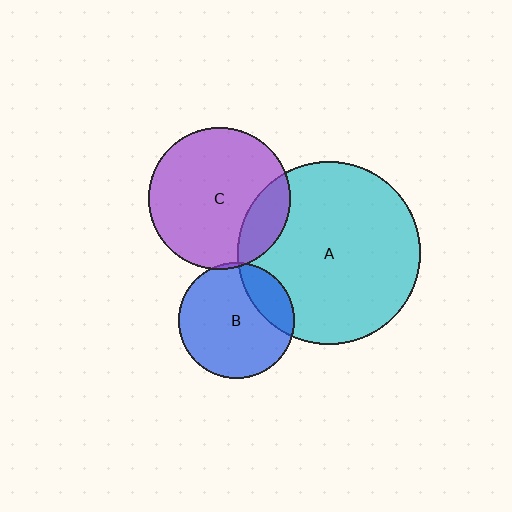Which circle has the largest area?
Circle A (cyan).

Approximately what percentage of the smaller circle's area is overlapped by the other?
Approximately 5%.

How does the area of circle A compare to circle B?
Approximately 2.5 times.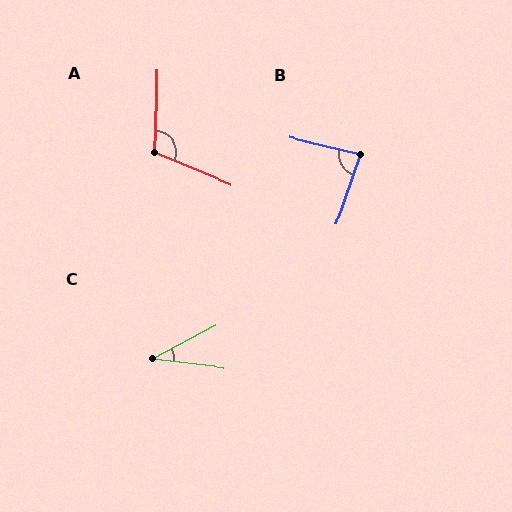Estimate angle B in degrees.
Approximately 84 degrees.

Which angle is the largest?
A, at approximately 111 degrees.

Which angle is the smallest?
C, at approximately 35 degrees.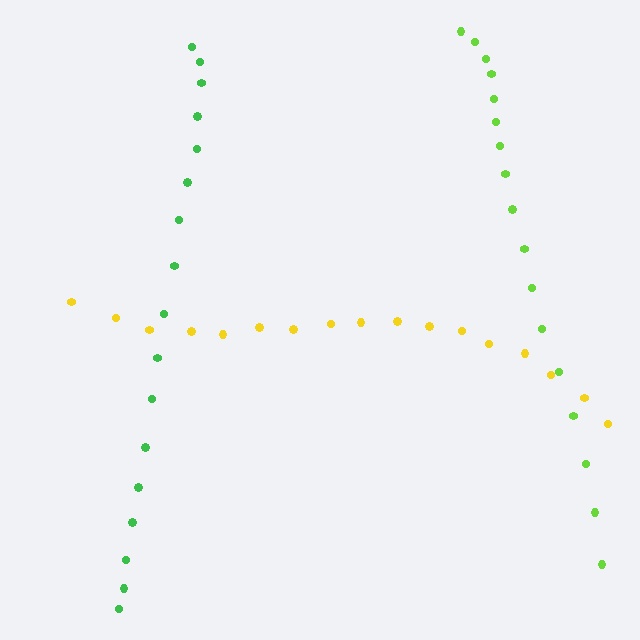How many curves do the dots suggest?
There are 3 distinct paths.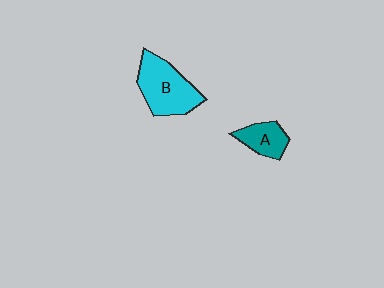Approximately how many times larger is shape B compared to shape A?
Approximately 1.9 times.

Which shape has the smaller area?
Shape A (teal).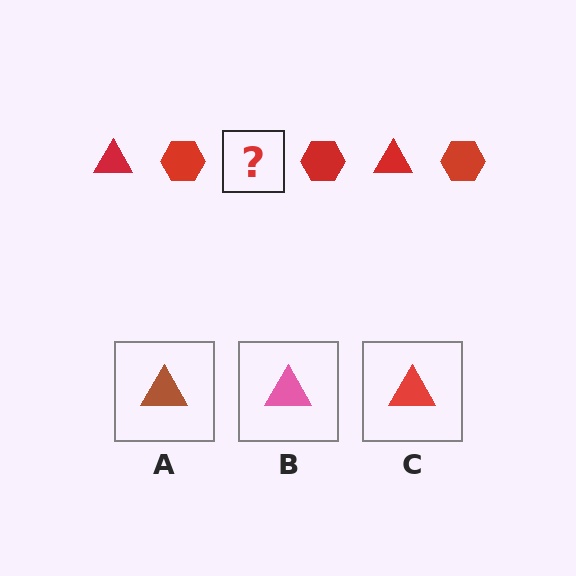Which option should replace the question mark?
Option C.